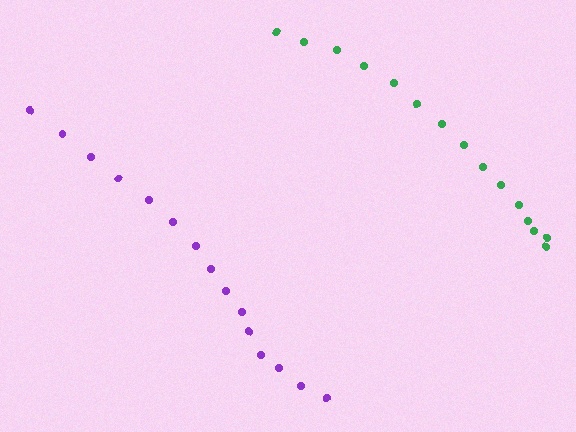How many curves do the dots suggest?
There are 2 distinct paths.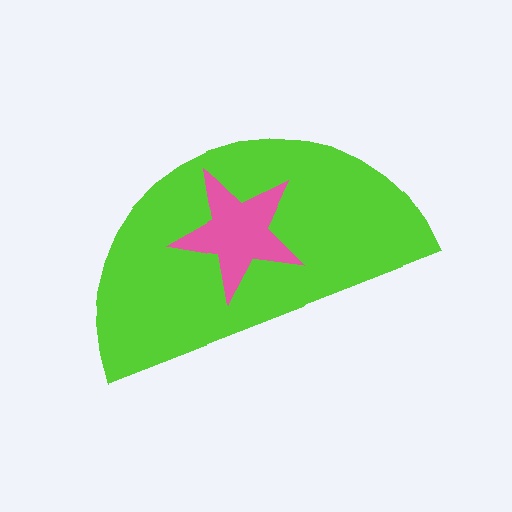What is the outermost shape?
The lime semicircle.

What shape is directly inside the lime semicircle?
The pink star.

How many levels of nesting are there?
2.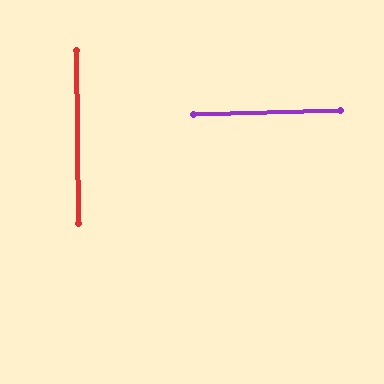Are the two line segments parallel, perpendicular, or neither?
Perpendicular — they meet at approximately 89°.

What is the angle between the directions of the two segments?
Approximately 89 degrees.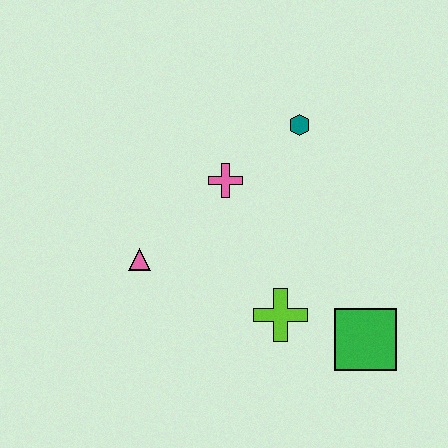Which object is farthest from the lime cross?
The teal hexagon is farthest from the lime cross.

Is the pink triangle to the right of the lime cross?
No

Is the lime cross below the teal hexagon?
Yes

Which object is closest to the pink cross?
The teal hexagon is closest to the pink cross.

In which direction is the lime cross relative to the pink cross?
The lime cross is below the pink cross.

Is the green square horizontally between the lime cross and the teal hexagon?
No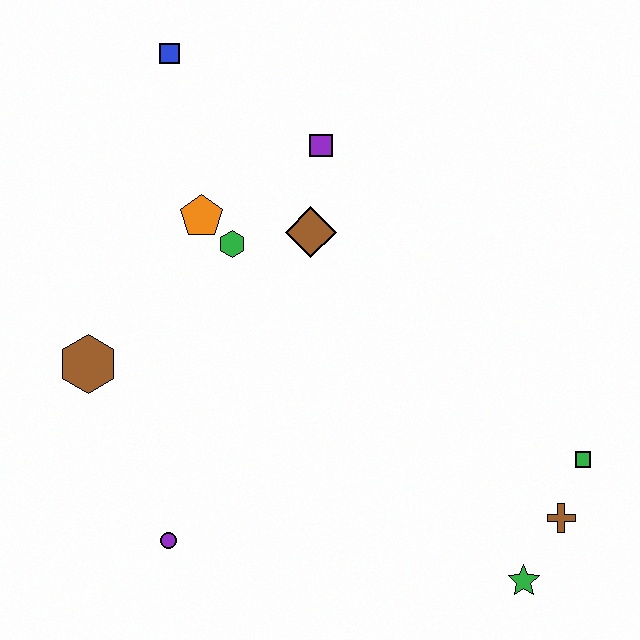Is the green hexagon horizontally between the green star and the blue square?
Yes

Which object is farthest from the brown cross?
The blue square is farthest from the brown cross.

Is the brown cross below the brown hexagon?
Yes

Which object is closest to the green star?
The brown cross is closest to the green star.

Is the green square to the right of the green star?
Yes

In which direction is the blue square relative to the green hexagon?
The blue square is above the green hexagon.